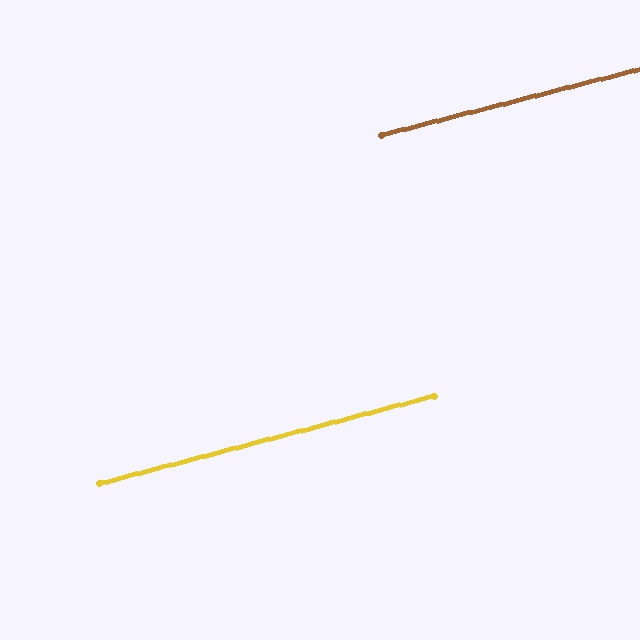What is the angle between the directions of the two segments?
Approximately 0 degrees.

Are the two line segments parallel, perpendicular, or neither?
Parallel — their directions differ by only 0.2°.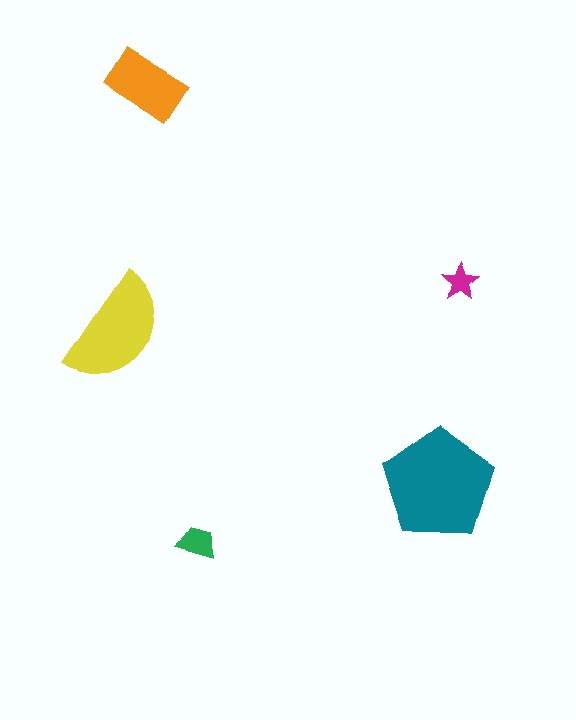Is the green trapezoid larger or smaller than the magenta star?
Larger.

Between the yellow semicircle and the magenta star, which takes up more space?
The yellow semicircle.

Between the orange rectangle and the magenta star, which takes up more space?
The orange rectangle.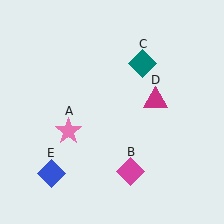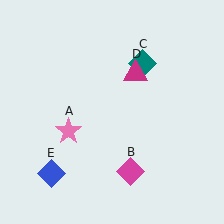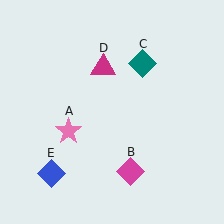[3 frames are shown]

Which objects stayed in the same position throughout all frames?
Pink star (object A) and magenta diamond (object B) and teal diamond (object C) and blue diamond (object E) remained stationary.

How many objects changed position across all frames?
1 object changed position: magenta triangle (object D).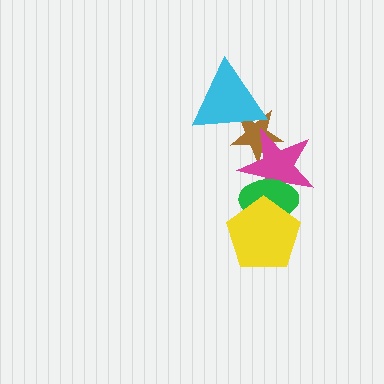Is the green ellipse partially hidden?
Yes, it is partially covered by another shape.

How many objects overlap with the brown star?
2 objects overlap with the brown star.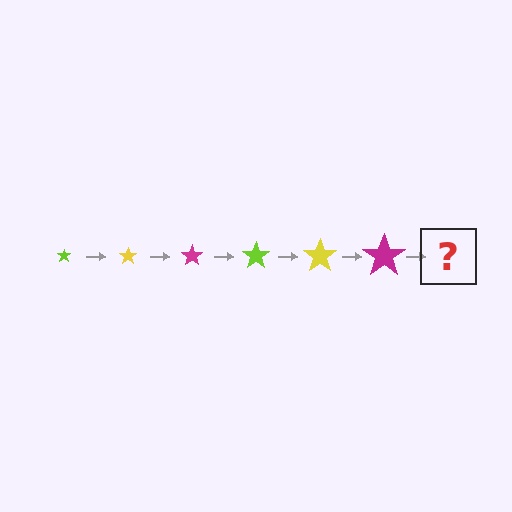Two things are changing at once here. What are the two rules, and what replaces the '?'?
The two rules are that the star grows larger each step and the color cycles through lime, yellow, and magenta. The '?' should be a lime star, larger than the previous one.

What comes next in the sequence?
The next element should be a lime star, larger than the previous one.